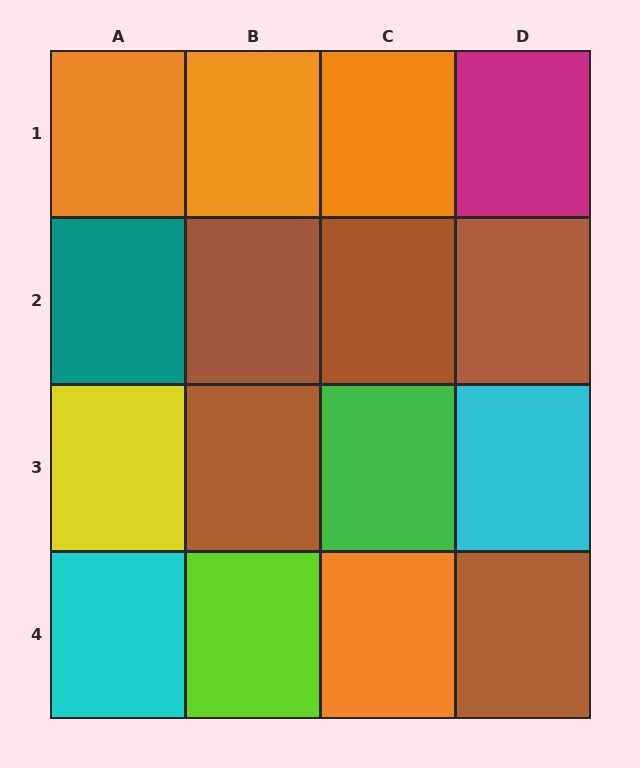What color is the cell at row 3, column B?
Brown.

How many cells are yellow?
1 cell is yellow.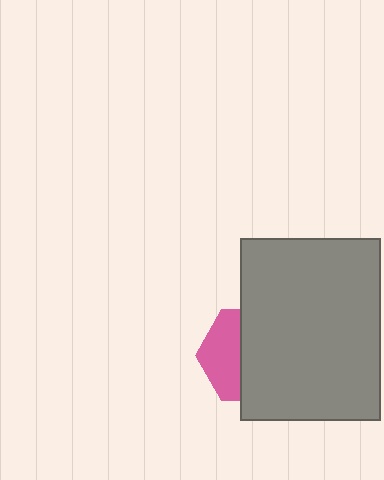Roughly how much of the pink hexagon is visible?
A small part of it is visible (roughly 40%).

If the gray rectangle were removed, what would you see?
You would see the complete pink hexagon.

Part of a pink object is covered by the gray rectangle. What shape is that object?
It is a hexagon.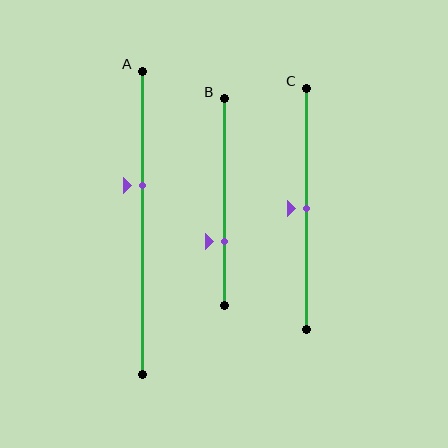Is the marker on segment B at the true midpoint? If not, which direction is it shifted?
No, the marker on segment B is shifted downward by about 19% of the segment length.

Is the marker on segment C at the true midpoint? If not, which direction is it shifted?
Yes, the marker on segment C is at the true midpoint.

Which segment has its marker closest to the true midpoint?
Segment C has its marker closest to the true midpoint.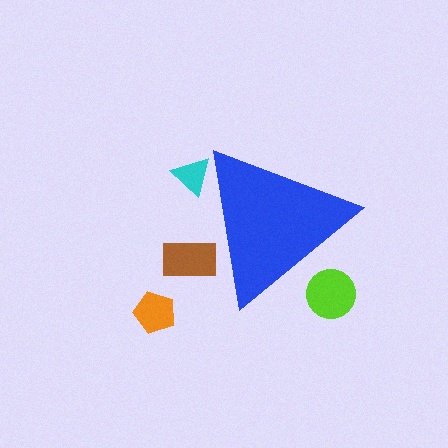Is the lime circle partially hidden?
Yes, the lime circle is partially hidden behind the blue triangle.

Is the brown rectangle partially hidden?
Yes, the brown rectangle is partially hidden behind the blue triangle.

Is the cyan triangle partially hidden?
Yes, the cyan triangle is partially hidden behind the blue triangle.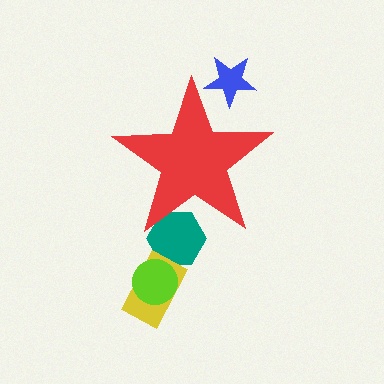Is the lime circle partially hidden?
No, the lime circle is fully visible.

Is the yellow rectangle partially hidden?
No, the yellow rectangle is fully visible.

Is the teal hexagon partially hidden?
Yes, the teal hexagon is partially hidden behind the red star.